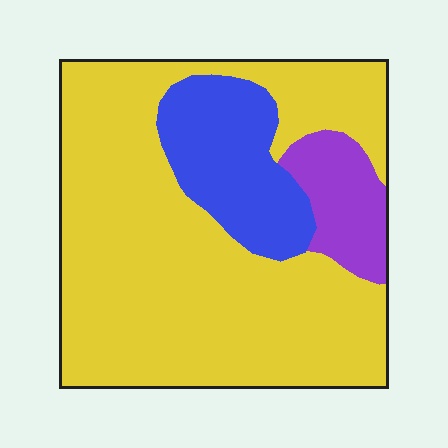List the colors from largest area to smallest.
From largest to smallest: yellow, blue, purple.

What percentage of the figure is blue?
Blue takes up about one sixth (1/6) of the figure.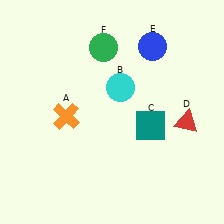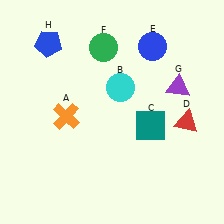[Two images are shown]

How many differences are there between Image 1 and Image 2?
There are 2 differences between the two images.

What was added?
A purple triangle (G), a blue pentagon (H) were added in Image 2.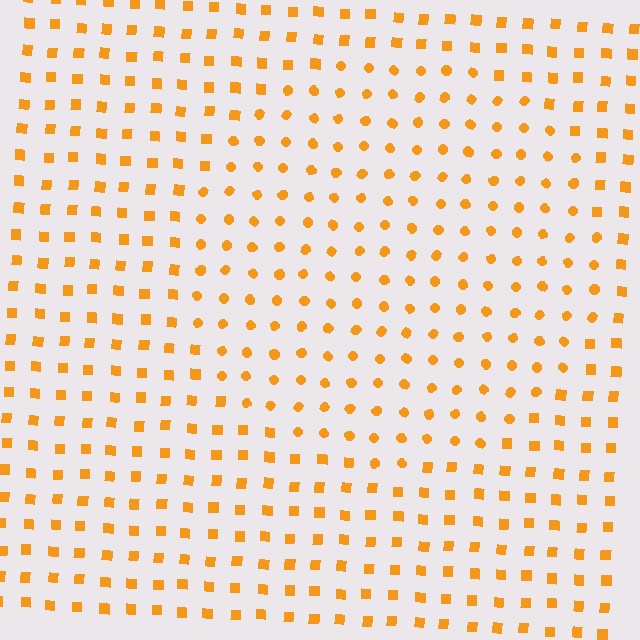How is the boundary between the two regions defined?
The boundary is defined by a change in element shape: circles inside vs. squares outside. All elements share the same color and spacing.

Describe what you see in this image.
The image is filled with small orange elements arranged in a uniform grid. A circle-shaped region contains circles, while the surrounding area contains squares. The boundary is defined purely by the change in element shape.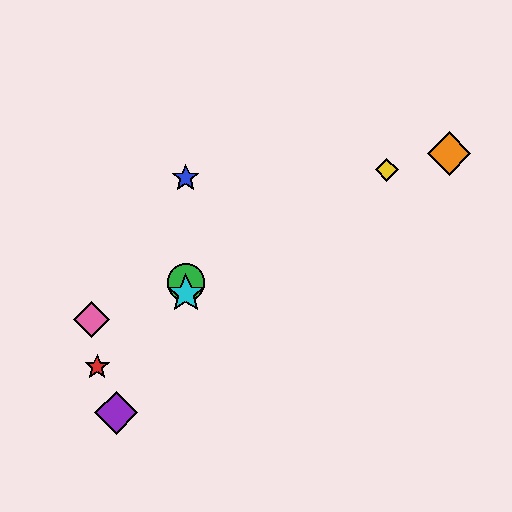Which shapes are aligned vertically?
The blue star, the green circle, the cyan star are aligned vertically.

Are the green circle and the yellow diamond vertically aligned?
No, the green circle is at x≈186 and the yellow diamond is at x≈387.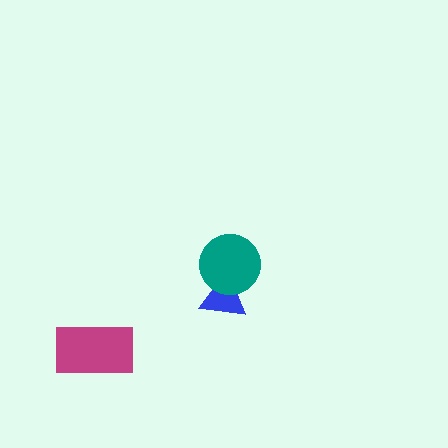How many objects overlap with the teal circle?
1 object overlaps with the teal circle.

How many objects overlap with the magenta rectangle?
0 objects overlap with the magenta rectangle.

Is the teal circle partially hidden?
No, no other shape covers it.